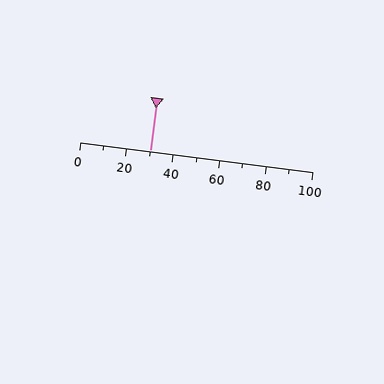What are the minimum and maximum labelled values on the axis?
The axis runs from 0 to 100.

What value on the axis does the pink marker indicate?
The marker indicates approximately 30.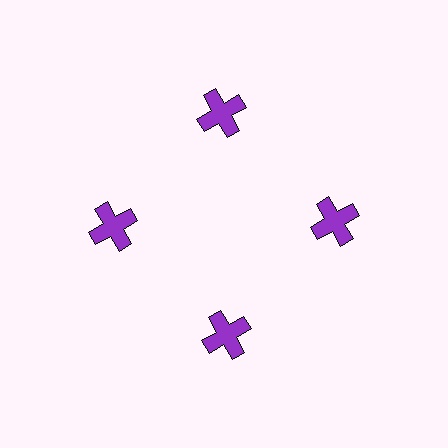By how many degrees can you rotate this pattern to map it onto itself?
The pattern maps onto itself every 90 degrees of rotation.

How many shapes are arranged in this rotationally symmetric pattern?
There are 4 shapes, arranged in 4 groups of 1.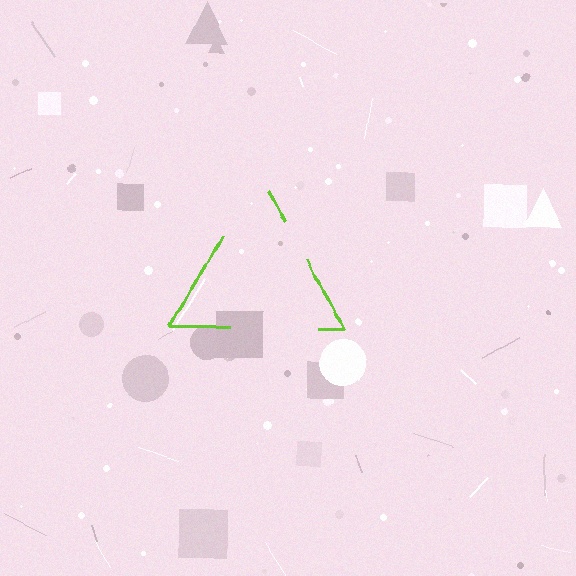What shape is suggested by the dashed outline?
The dashed outline suggests a triangle.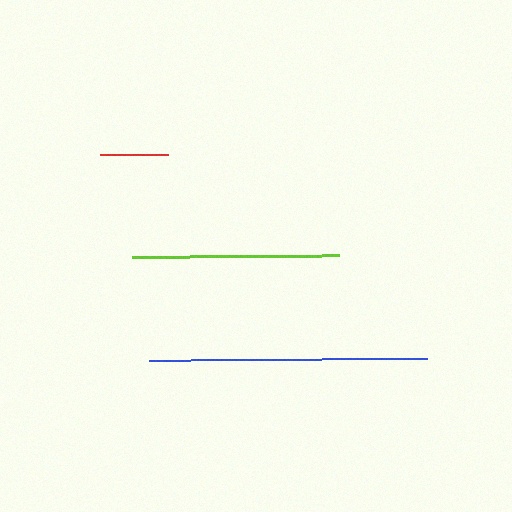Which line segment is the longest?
The blue line is the longest at approximately 278 pixels.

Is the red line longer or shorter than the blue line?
The blue line is longer than the red line.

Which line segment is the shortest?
The red line is the shortest at approximately 68 pixels.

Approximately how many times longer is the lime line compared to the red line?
The lime line is approximately 3.1 times the length of the red line.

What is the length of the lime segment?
The lime segment is approximately 208 pixels long.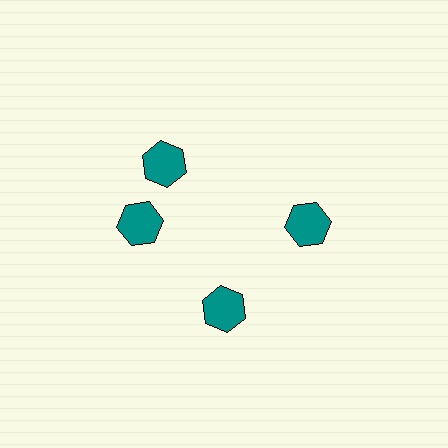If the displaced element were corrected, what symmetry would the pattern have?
It would have 4-fold rotational symmetry — the pattern would map onto itself every 90 degrees.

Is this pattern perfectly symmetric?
No. The 4 teal hexagons are arranged in a ring, but one element near the 12 o'clock position is rotated out of alignment along the ring, breaking the 4-fold rotational symmetry.